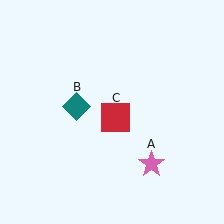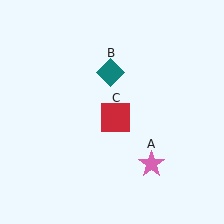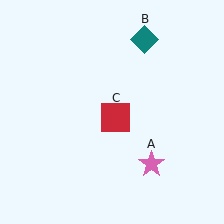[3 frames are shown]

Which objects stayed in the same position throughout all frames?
Pink star (object A) and red square (object C) remained stationary.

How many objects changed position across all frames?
1 object changed position: teal diamond (object B).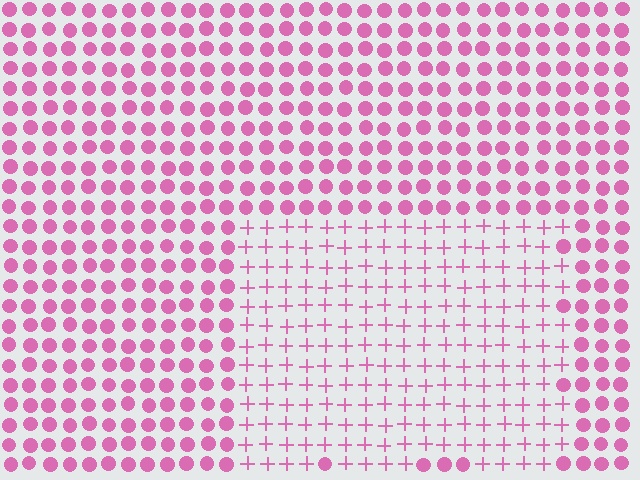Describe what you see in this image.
The image is filled with small pink elements arranged in a uniform grid. A rectangle-shaped region contains plus signs, while the surrounding area contains circles. The boundary is defined purely by the change in element shape.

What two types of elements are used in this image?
The image uses plus signs inside the rectangle region and circles outside it.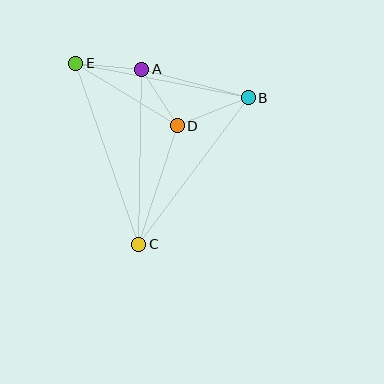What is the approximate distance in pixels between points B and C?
The distance between B and C is approximately 183 pixels.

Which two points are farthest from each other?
Points C and E are farthest from each other.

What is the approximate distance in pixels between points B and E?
The distance between B and E is approximately 176 pixels.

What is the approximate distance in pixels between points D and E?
The distance between D and E is approximately 120 pixels.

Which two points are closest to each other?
Points A and E are closest to each other.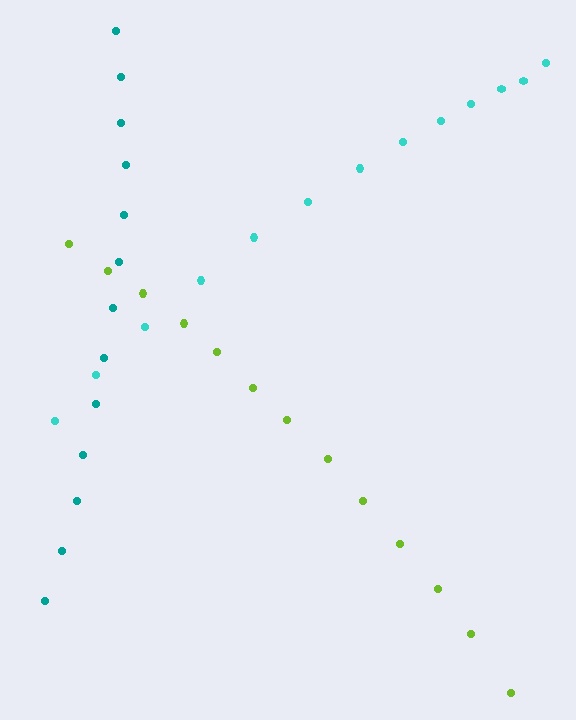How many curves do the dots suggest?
There are 3 distinct paths.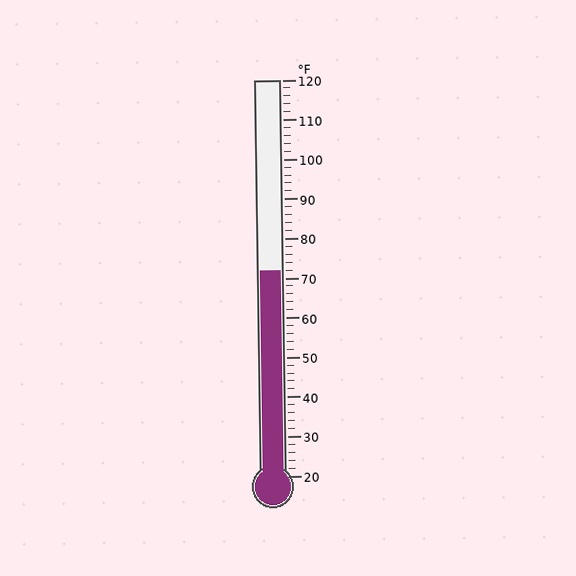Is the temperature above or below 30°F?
The temperature is above 30°F.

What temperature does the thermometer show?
The thermometer shows approximately 72°F.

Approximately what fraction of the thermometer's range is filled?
The thermometer is filled to approximately 50% of its range.